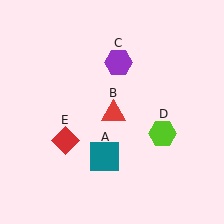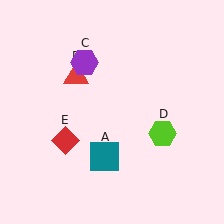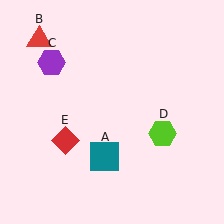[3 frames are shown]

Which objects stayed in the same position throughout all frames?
Teal square (object A) and lime hexagon (object D) and red diamond (object E) remained stationary.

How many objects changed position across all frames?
2 objects changed position: red triangle (object B), purple hexagon (object C).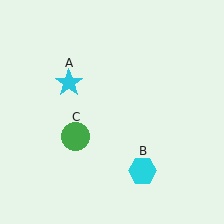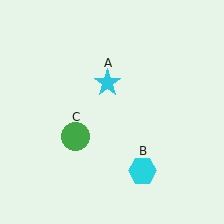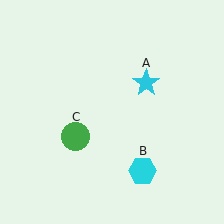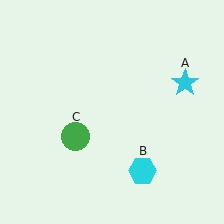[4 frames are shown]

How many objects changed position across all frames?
1 object changed position: cyan star (object A).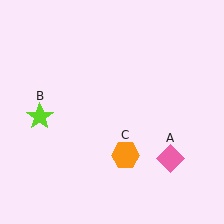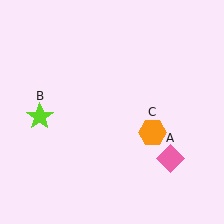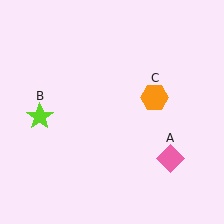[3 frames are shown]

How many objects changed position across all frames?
1 object changed position: orange hexagon (object C).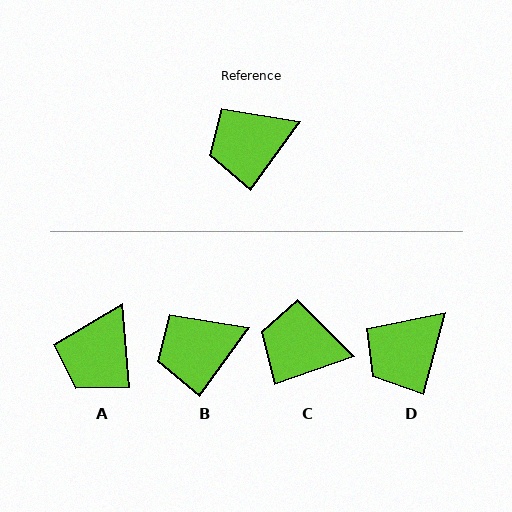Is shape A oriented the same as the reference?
No, it is off by about 41 degrees.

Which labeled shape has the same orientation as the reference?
B.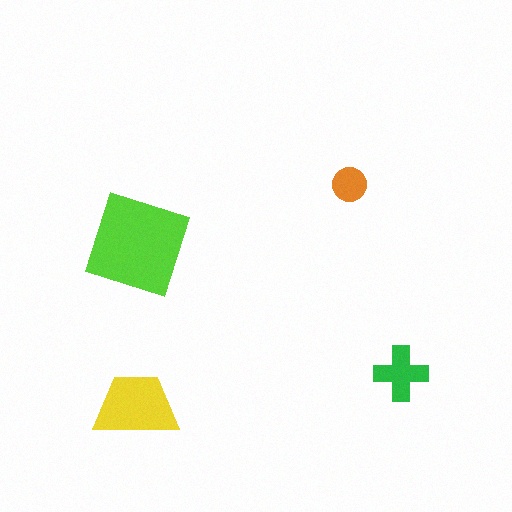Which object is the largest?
The lime diamond.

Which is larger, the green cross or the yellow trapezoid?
The yellow trapezoid.